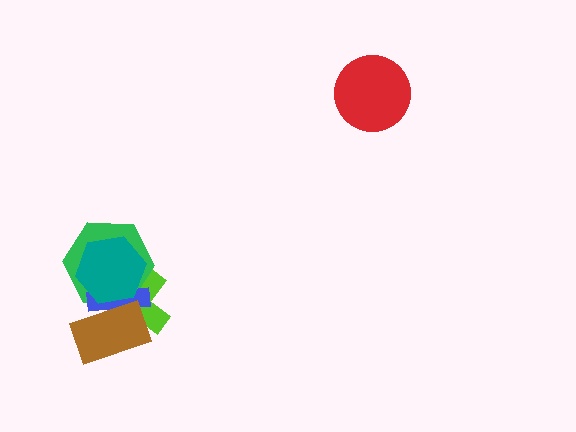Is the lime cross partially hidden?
Yes, it is partially covered by another shape.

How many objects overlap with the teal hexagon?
4 objects overlap with the teal hexagon.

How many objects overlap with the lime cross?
4 objects overlap with the lime cross.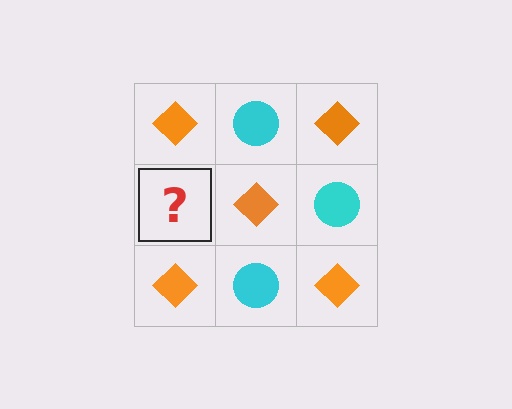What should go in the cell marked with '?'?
The missing cell should contain a cyan circle.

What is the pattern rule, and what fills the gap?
The rule is that it alternates orange diamond and cyan circle in a checkerboard pattern. The gap should be filled with a cyan circle.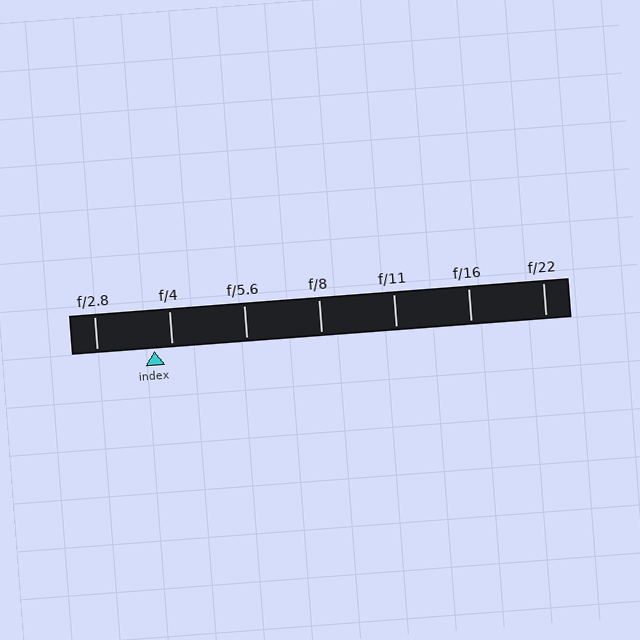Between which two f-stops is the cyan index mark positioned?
The index mark is between f/2.8 and f/4.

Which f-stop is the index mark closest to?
The index mark is closest to f/4.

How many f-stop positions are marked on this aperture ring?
There are 7 f-stop positions marked.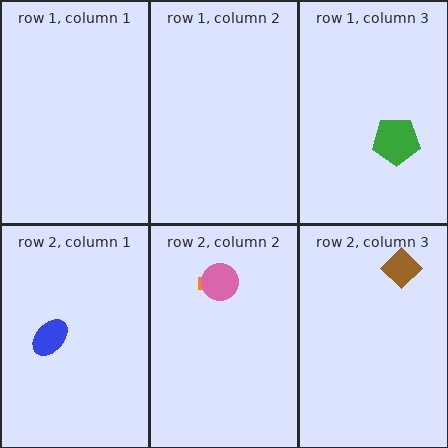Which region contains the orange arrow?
The row 2, column 2 region.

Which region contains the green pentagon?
The row 1, column 3 region.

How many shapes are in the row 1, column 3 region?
1.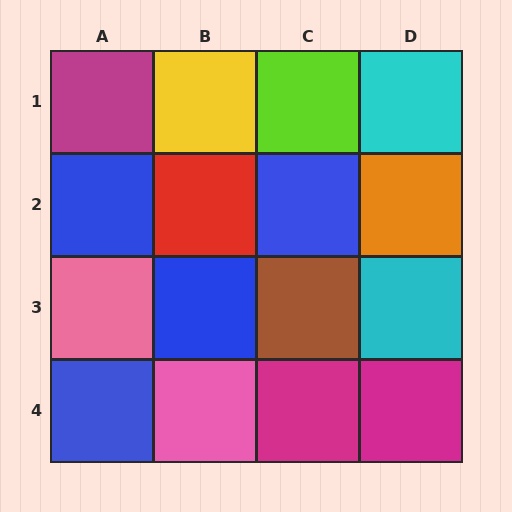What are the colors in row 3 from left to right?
Pink, blue, brown, cyan.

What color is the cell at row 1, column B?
Yellow.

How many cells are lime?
1 cell is lime.